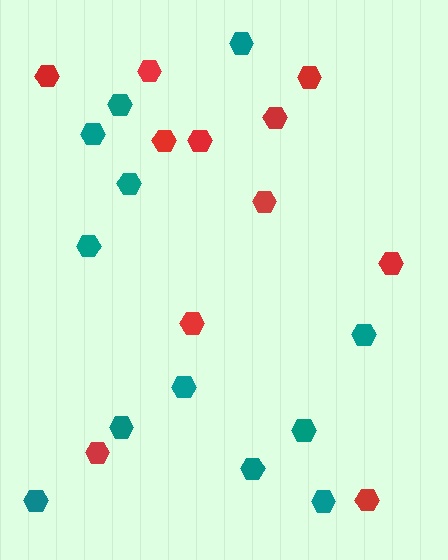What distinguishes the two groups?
There are 2 groups: one group of red hexagons (11) and one group of teal hexagons (12).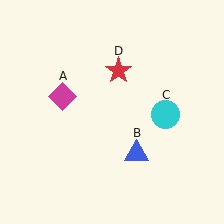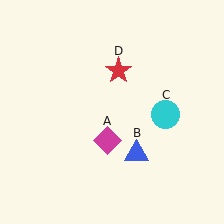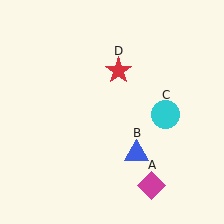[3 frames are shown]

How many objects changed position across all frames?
1 object changed position: magenta diamond (object A).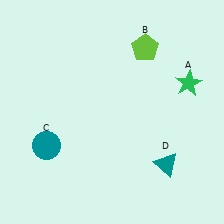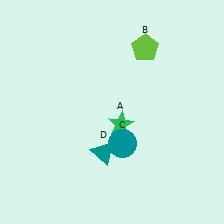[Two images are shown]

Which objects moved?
The objects that moved are: the green star (A), the teal circle (C), the teal triangle (D).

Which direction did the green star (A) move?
The green star (A) moved left.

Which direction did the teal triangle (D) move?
The teal triangle (D) moved left.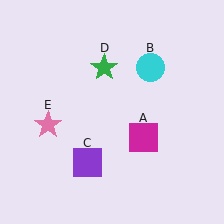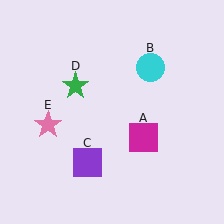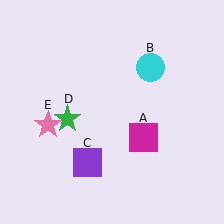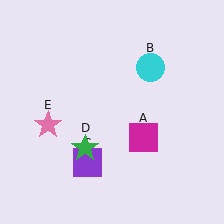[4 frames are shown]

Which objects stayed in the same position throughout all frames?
Magenta square (object A) and cyan circle (object B) and purple square (object C) and pink star (object E) remained stationary.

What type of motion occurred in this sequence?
The green star (object D) rotated counterclockwise around the center of the scene.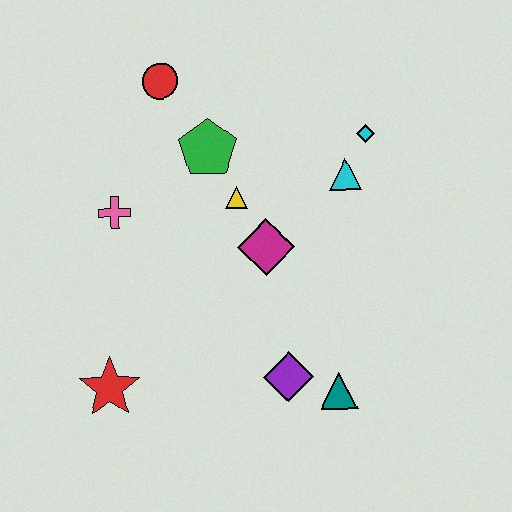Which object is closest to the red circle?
The green pentagon is closest to the red circle.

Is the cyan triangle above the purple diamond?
Yes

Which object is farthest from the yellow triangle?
The red star is farthest from the yellow triangle.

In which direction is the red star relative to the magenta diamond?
The red star is to the left of the magenta diamond.